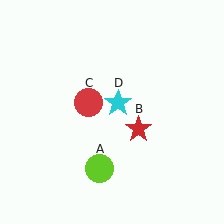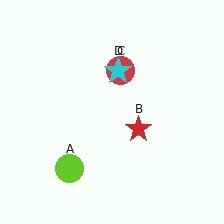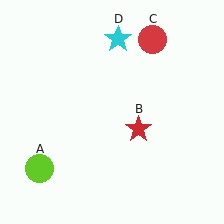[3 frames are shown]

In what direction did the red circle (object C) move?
The red circle (object C) moved up and to the right.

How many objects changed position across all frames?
3 objects changed position: lime circle (object A), red circle (object C), cyan star (object D).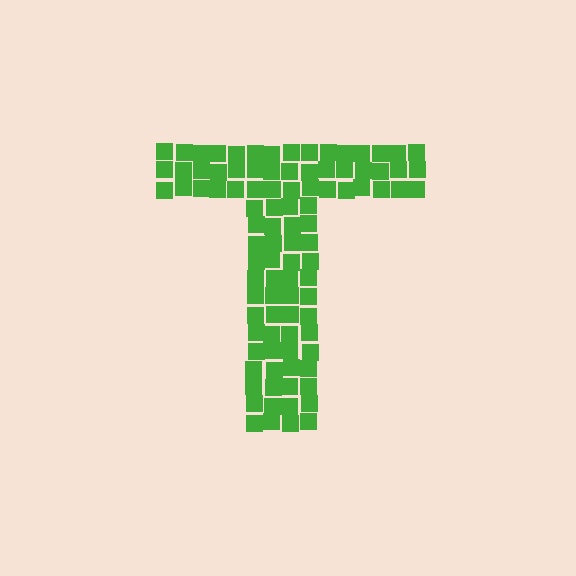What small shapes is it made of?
It is made of small squares.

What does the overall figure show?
The overall figure shows the letter T.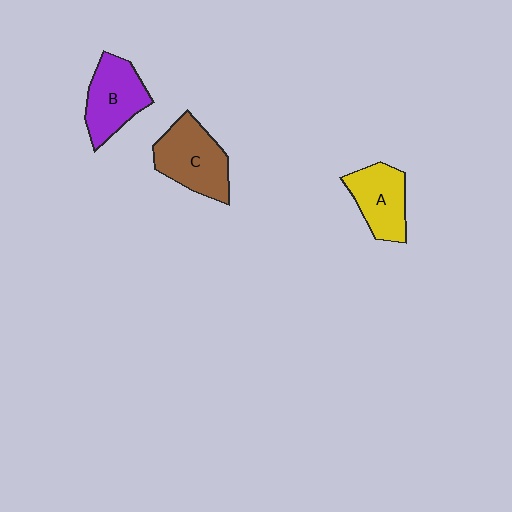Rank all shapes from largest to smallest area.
From largest to smallest: C (brown), B (purple), A (yellow).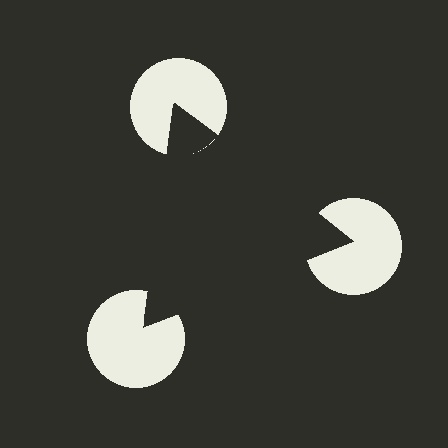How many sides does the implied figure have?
3 sides.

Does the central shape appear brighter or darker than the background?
It typically appears slightly darker than the background, even though no actual brightness change is drawn.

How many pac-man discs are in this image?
There are 3 — one at each vertex of the illusory triangle.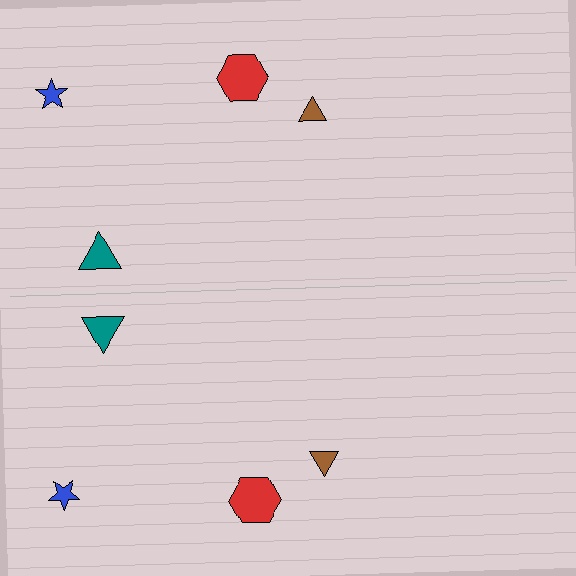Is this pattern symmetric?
Yes, this pattern has bilateral (reflection) symmetry.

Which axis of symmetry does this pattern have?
The pattern has a horizontal axis of symmetry running through the center of the image.